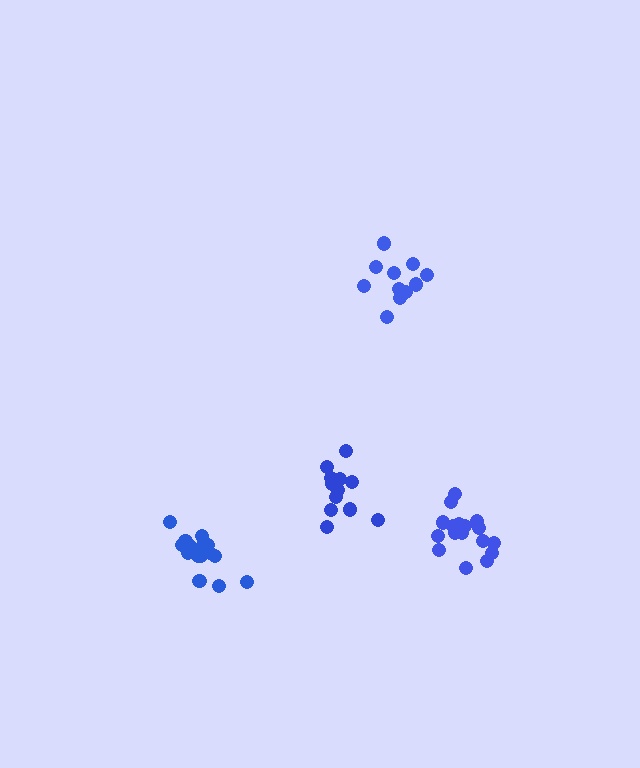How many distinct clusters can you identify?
There are 4 distinct clusters.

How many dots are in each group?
Group 1: 12 dots, Group 2: 11 dots, Group 3: 17 dots, Group 4: 16 dots (56 total).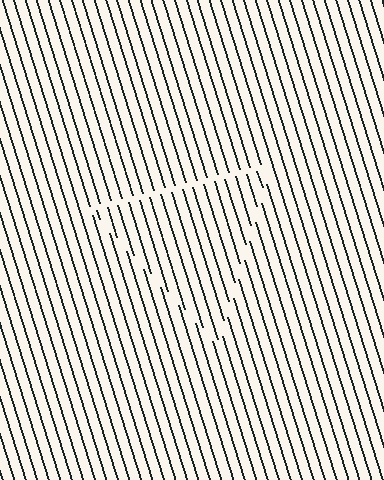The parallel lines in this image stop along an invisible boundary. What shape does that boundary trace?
An illusory triangle. The interior of the shape contains the same grating, shifted by half a period — the contour is defined by the phase discontinuity where line-ends from the inner and outer gratings abut.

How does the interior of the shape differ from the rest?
The interior of the shape contains the same grating, shifted by half a period — the contour is defined by the phase discontinuity where line-ends from the inner and outer gratings abut.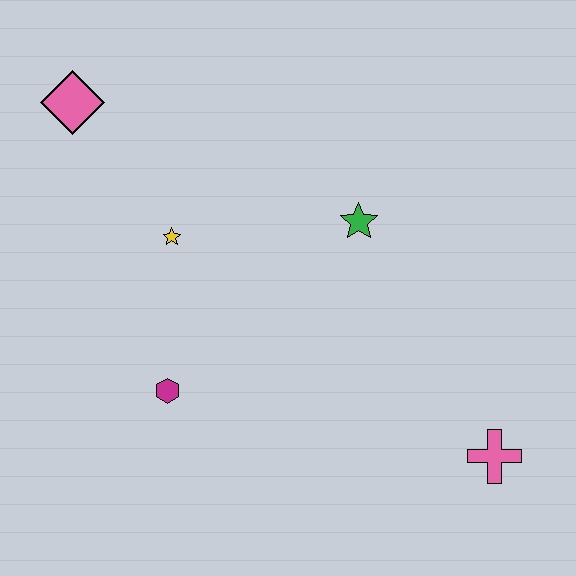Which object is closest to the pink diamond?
The yellow star is closest to the pink diamond.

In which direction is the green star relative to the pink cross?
The green star is above the pink cross.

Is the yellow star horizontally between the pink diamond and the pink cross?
Yes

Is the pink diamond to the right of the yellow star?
No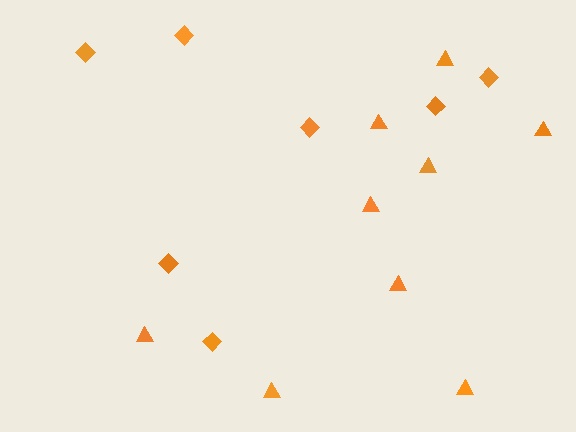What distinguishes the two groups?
There are 2 groups: one group of diamonds (7) and one group of triangles (9).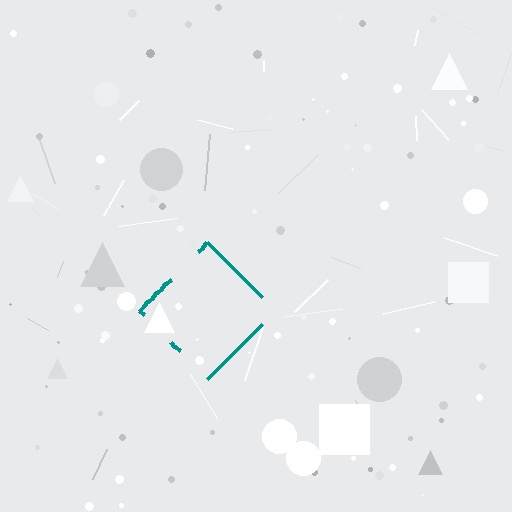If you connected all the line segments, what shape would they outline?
They would outline a diamond.